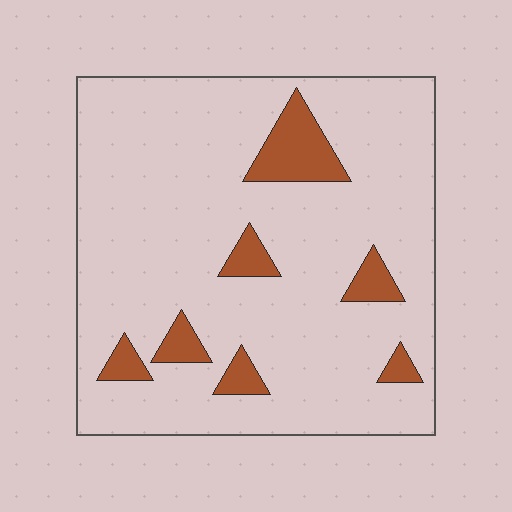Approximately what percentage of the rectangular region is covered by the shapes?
Approximately 10%.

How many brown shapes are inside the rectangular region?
7.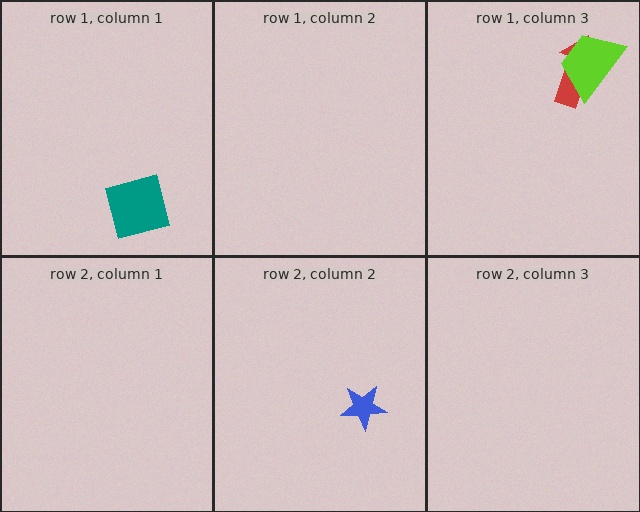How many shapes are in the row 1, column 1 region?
1.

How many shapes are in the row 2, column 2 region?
1.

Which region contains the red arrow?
The row 1, column 3 region.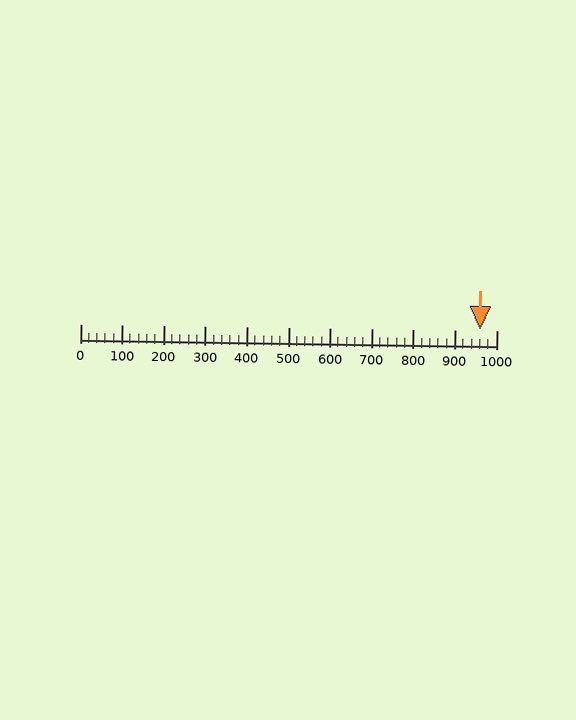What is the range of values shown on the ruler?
The ruler shows values from 0 to 1000.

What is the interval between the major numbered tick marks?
The major tick marks are spaced 100 units apart.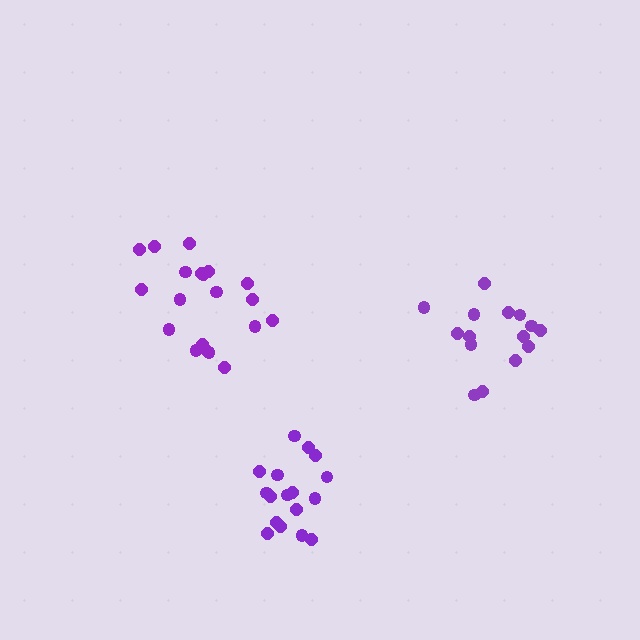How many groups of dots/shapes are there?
There are 3 groups.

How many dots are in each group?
Group 1: 15 dots, Group 2: 17 dots, Group 3: 20 dots (52 total).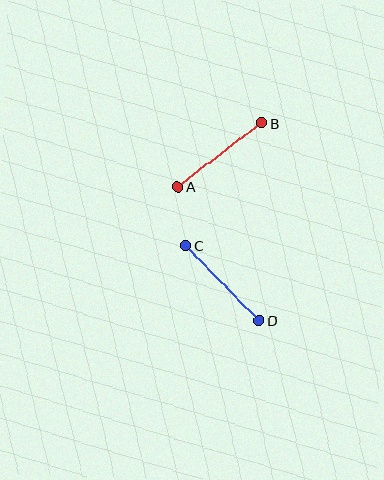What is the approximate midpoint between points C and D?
The midpoint is at approximately (222, 283) pixels.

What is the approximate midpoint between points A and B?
The midpoint is at approximately (220, 155) pixels.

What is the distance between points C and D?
The distance is approximately 105 pixels.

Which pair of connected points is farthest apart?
Points A and B are farthest apart.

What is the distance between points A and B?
The distance is approximately 106 pixels.